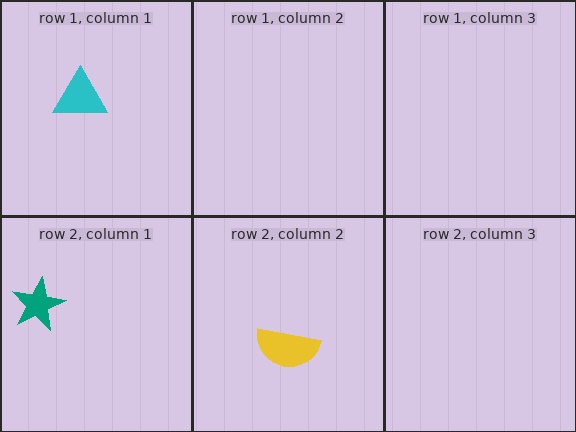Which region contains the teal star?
The row 2, column 1 region.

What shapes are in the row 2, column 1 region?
The teal star.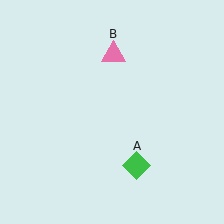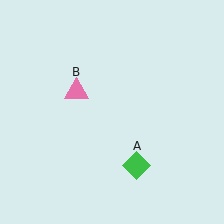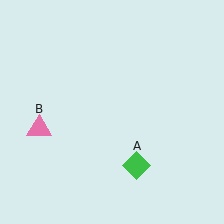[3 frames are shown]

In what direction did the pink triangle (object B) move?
The pink triangle (object B) moved down and to the left.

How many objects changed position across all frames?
1 object changed position: pink triangle (object B).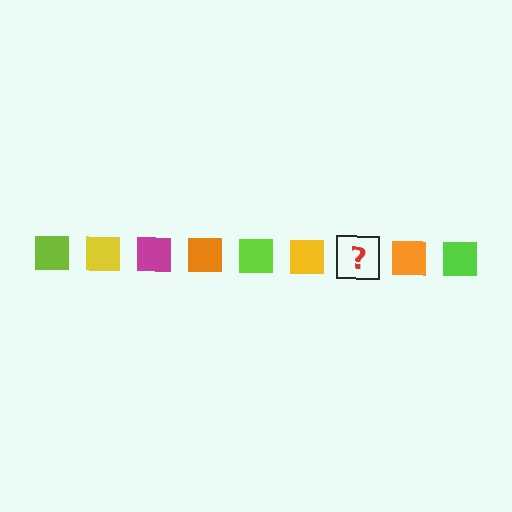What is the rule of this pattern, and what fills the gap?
The rule is that the pattern cycles through lime, yellow, magenta, orange squares. The gap should be filled with a magenta square.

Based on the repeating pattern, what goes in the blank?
The blank should be a magenta square.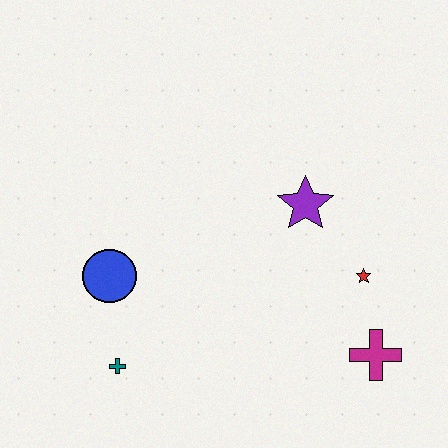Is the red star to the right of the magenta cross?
No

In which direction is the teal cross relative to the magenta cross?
The teal cross is to the left of the magenta cross.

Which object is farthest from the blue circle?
The magenta cross is farthest from the blue circle.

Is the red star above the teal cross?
Yes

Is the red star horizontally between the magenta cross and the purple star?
Yes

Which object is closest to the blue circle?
The teal cross is closest to the blue circle.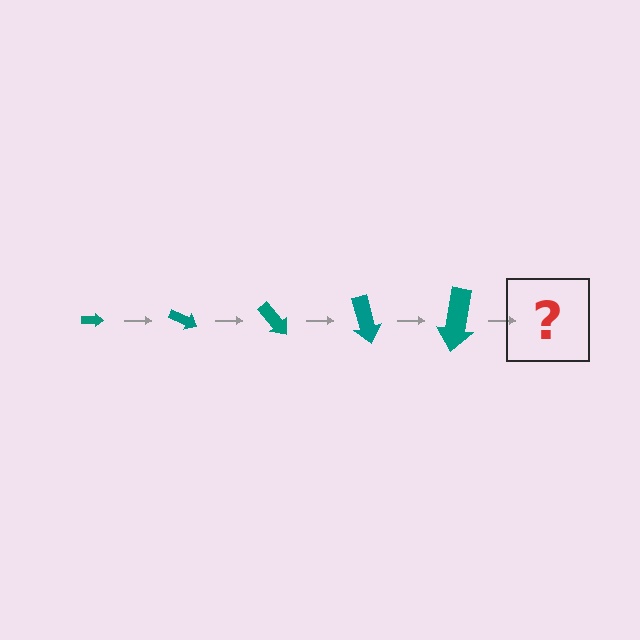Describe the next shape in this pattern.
It should be an arrow, larger than the previous one and rotated 125 degrees from the start.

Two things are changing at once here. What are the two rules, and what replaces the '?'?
The two rules are that the arrow grows larger each step and it rotates 25 degrees each step. The '?' should be an arrow, larger than the previous one and rotated 125 degrees from the start.